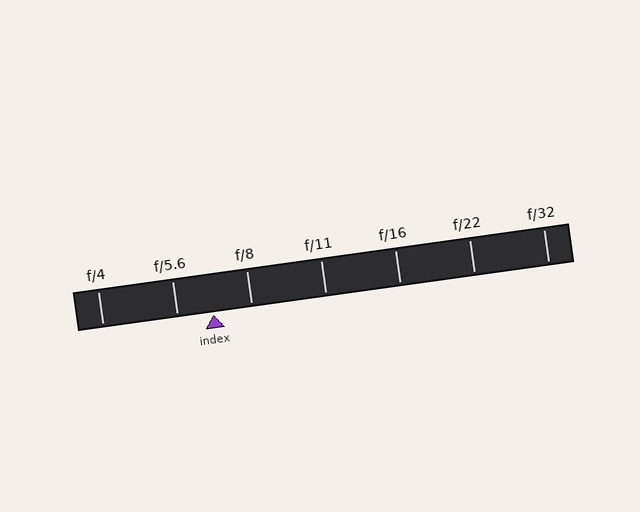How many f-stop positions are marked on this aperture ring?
There are 7 f-stop positions marked.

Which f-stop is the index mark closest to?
The index mark is closest to f/5.6.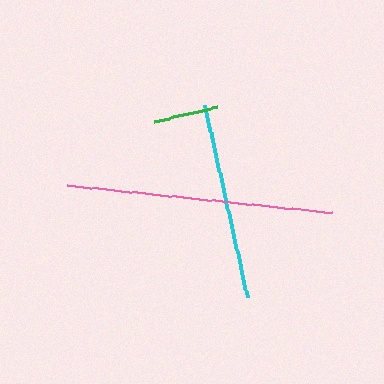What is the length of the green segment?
The green segment is approximately 63 pixels long.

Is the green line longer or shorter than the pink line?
The pink line is longer than the green line.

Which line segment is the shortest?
The green line is the shortest at approximately 63 pixels.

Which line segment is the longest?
The pink line is the longest at approximately 266 pixels.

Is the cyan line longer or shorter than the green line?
The cyan line is longer than the green line.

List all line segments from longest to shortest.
From longest to shortest: pink, cyan, green.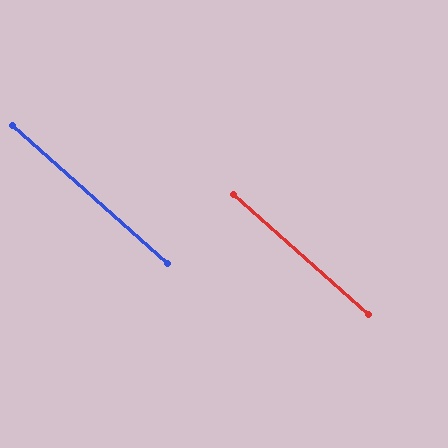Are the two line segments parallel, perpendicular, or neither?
Parallel — their directions differ by only 0.2°.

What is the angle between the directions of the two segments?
Approximately 0 degrees.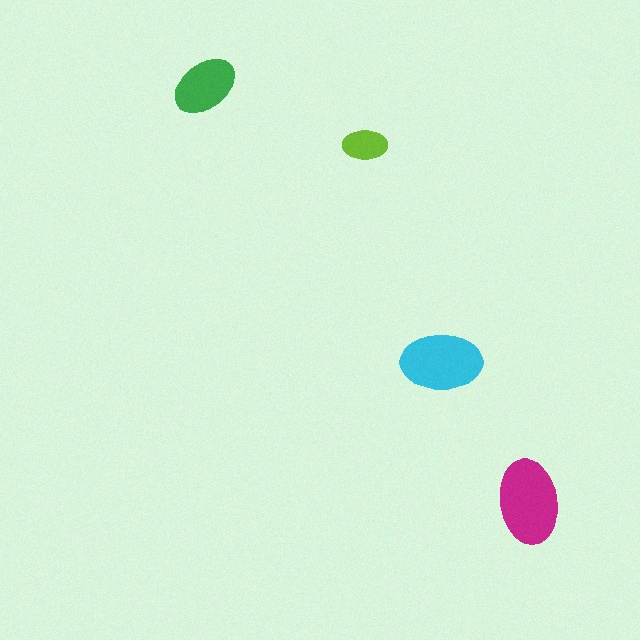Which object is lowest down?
The magenta ellipse is bottommost.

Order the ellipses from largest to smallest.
the magenta one, the cyan one, the green one, the lime one.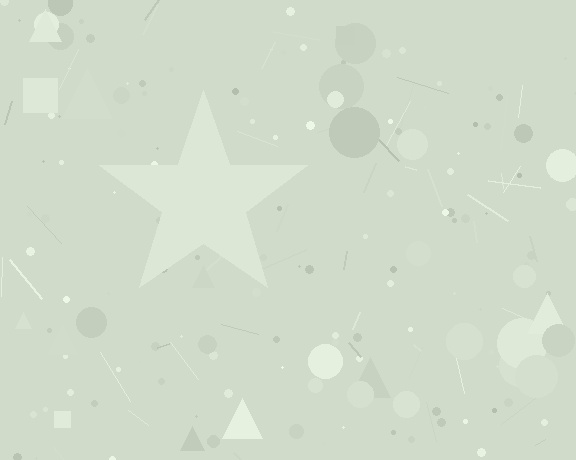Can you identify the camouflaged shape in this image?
The camouflaged shape is a star.